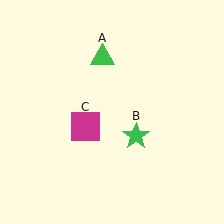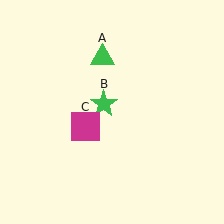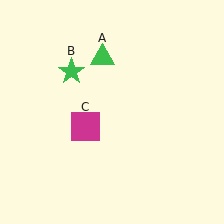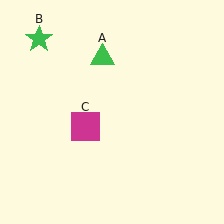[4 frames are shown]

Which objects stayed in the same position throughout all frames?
Green triangle (object A) and magenta square (object C) remained stationary.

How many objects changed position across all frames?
1 object changed position: green star (object B).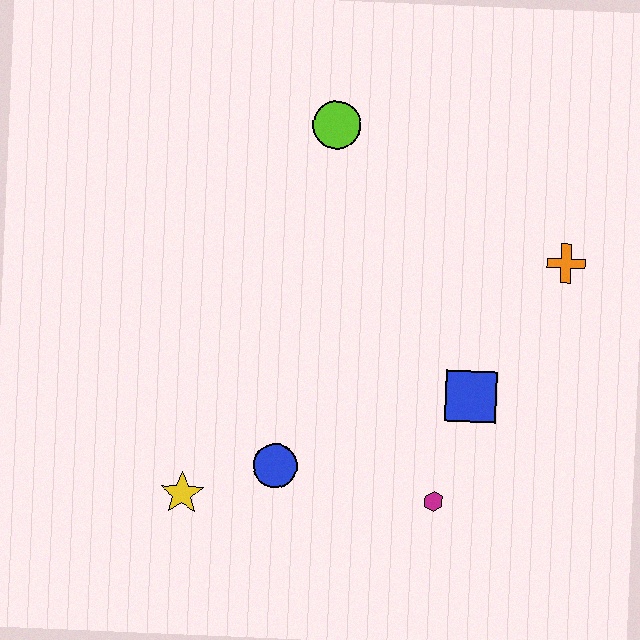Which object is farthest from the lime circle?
The yellow star is farthest from the lime circle.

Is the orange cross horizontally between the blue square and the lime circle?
No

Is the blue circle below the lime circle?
Yes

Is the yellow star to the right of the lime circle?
No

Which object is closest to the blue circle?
The yellow star is closest to the blue circle.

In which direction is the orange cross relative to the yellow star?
The orange cross is to the right of the yellow star.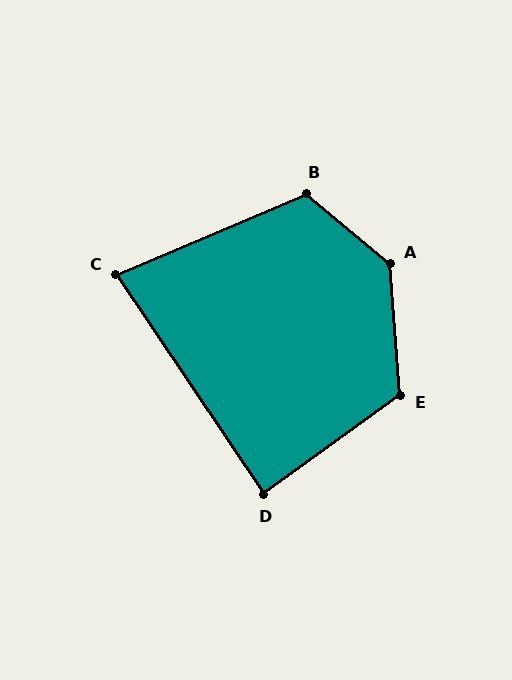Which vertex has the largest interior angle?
A, at approximately 134 degrees.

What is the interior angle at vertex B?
Approximately 117 degrees (obtuse).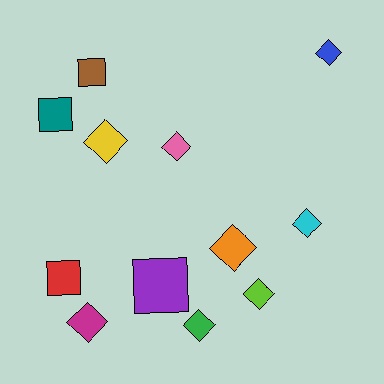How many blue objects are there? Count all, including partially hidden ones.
There is 1 blue object.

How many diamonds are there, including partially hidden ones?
There are 8 diamonds.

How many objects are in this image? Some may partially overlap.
There are 12 objects.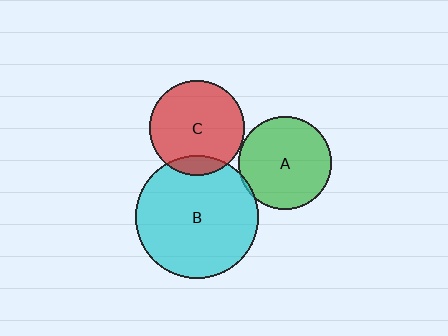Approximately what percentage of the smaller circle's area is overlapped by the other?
Approximately 10%.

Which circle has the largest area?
Circle B (cyan).